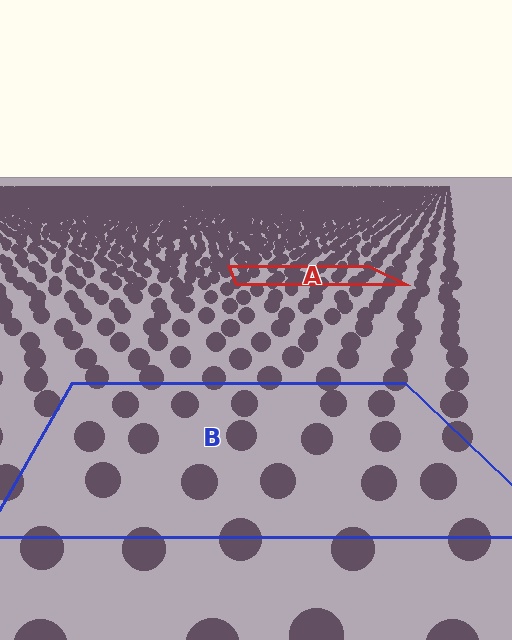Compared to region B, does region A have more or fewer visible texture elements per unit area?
Region A has more texture elements per unit area — they are packed more densely because it is farther away.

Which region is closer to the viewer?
Region B is closer. The texture elements there are larger and more spread out.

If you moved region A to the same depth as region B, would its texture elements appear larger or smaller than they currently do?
They would appear larger. At a closer depth, the same texture elements are projected at a bigger on-screen size.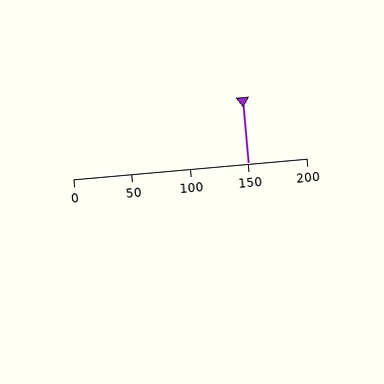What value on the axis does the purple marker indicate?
The marker indicates approximately 150.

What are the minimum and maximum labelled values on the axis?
The axis runs from 0 to 200.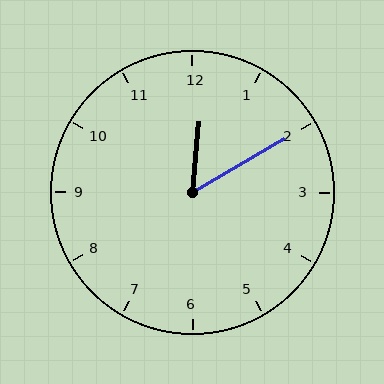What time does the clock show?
12:10.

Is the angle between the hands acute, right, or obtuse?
It is acute.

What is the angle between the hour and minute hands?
Approximately 55 degrees.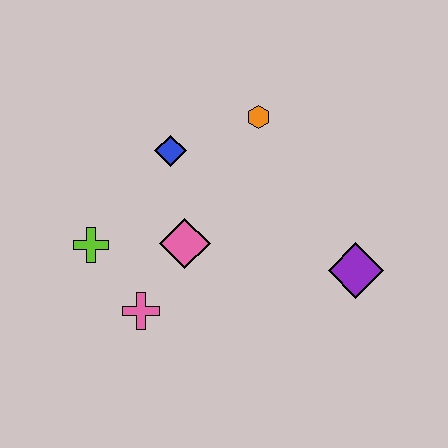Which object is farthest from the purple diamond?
The lime cross is farthest from the purple diamond.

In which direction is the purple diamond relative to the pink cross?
The purple diamond is to the right of the pink cross.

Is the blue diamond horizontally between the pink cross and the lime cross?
No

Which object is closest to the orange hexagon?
The blue diamond is closest to the orange hexagon.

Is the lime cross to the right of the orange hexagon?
No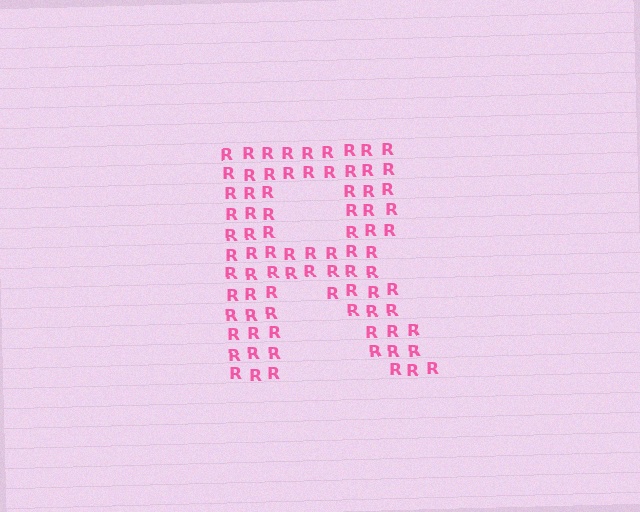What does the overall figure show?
The overall figure shows the letter R.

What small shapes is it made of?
It is made of small letter R's.